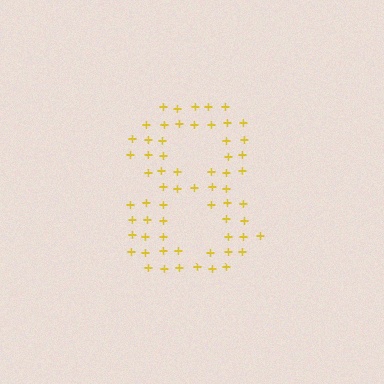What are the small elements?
The small elements are plus signs.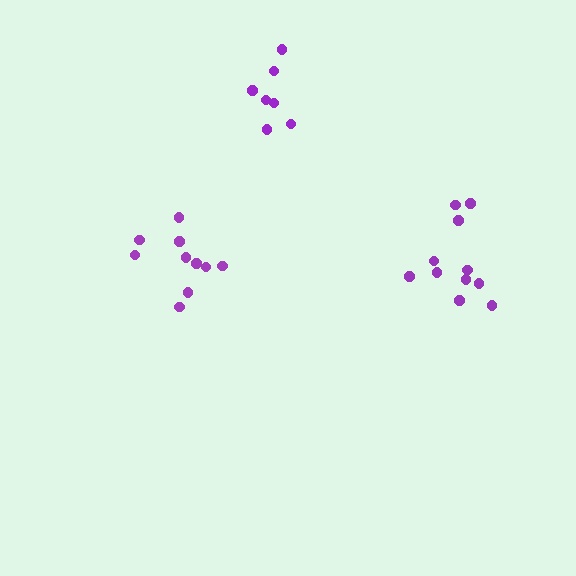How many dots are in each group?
Group 1: 10 dots, Group 2: 11 dots, Group 3: 7 dots (28 total).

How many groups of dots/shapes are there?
There are 3 groups.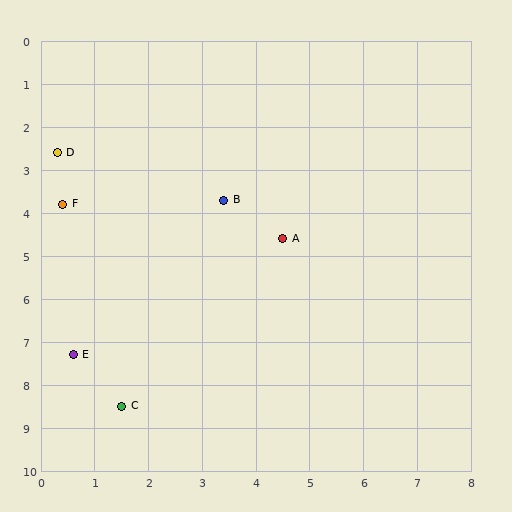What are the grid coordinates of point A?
Point A is at approximately (4.5, 4.6).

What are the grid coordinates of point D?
Point D is at approximately (0.3, 2.6).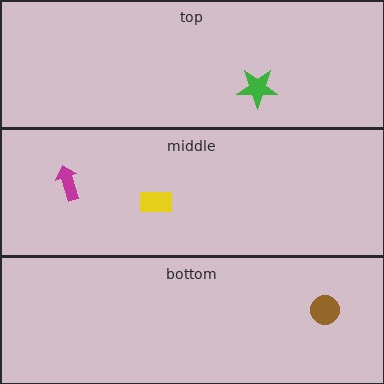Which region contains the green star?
The top region.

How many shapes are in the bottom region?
1.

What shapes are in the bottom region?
The brown circle.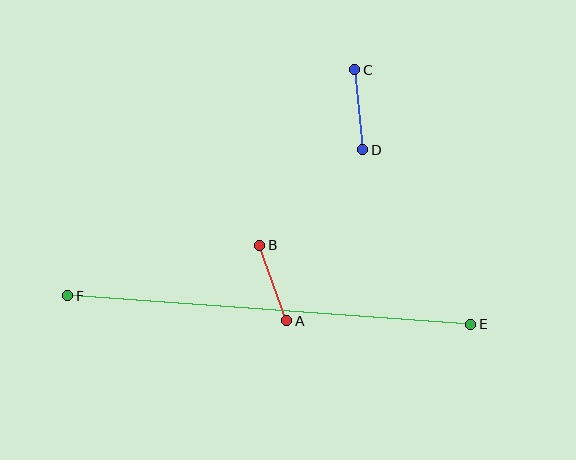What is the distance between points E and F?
The distance is approximately 404 pixels.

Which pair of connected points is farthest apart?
Points E and F are farthest apart.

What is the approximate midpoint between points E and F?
The midpoint is at approximately (269, 310) pixels.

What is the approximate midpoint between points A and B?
The midpoint is at approximately (273, 283) pixels.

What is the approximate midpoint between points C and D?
The midpoint is at approximately (359, 110) pixels.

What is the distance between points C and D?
The distance is approximately 80 pixels.